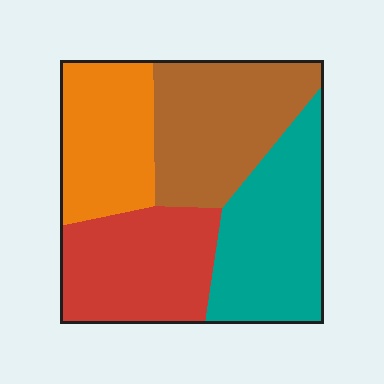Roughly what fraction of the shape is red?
Red covers about 25% of the shape.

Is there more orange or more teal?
Teal.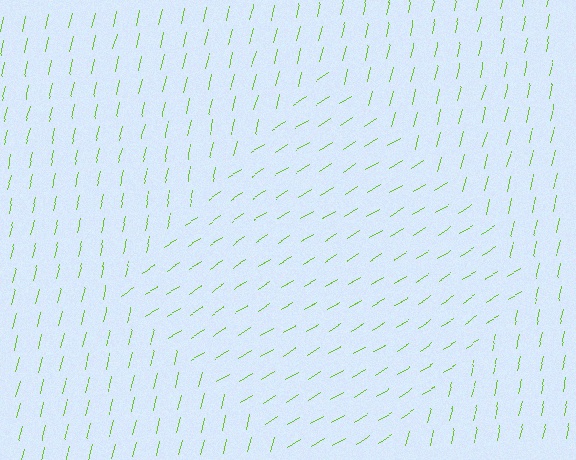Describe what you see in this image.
The image is filled with small lime line segments. A diamond region in the image has lines oriented differently from the surrounding lines, creating a visible texture boundary.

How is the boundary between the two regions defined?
The boundary is defined purely by a change in line orientation (approximately 45 degrees difference). All lines are the same color and thickness.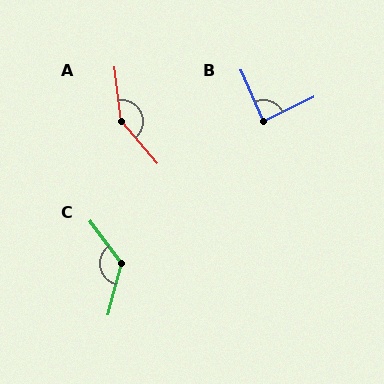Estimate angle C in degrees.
Approximately 130 degrees.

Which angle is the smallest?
B, at approximately 88 degrees.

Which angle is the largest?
A, at approximately 146 degrees.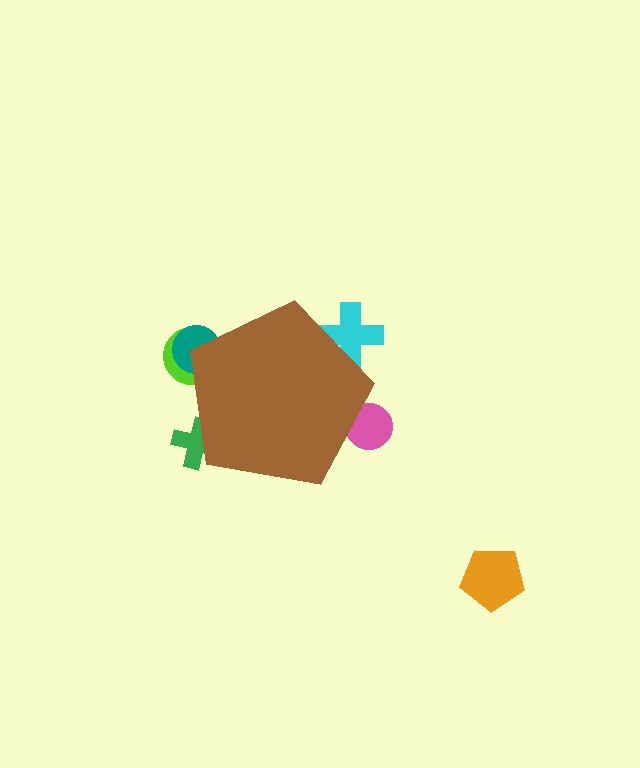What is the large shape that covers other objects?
A brown pentagon.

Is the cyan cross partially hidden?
Yes, the cyan cross is partially hidden behind the brown pentagon.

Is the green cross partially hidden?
Yes, the green cross is partially hidden behind the brown pentagon.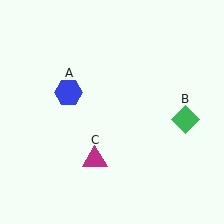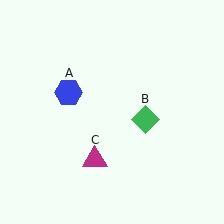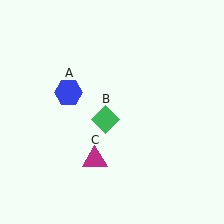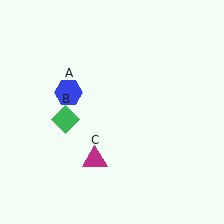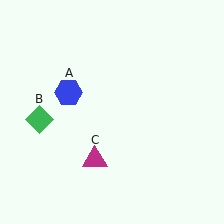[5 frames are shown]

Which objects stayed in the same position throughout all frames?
Blue hexagon (object A) and magenta triangle (object C) remained stationary.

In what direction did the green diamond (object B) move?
The green diamond (object B) moved left.